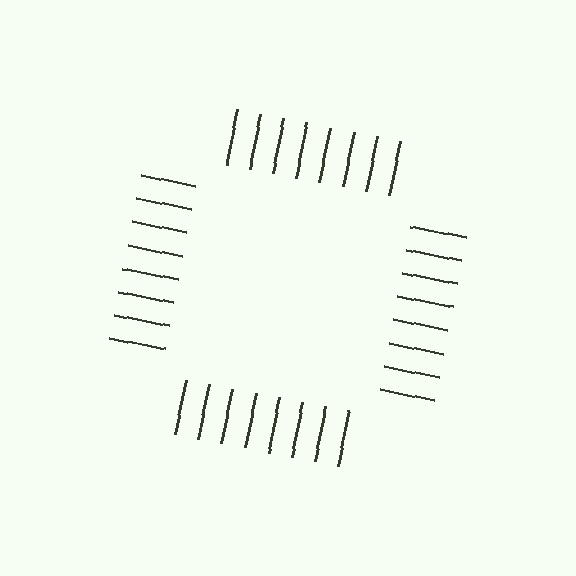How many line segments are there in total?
32 — 8 along each of the 4 edges.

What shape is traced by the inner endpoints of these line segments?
An illusory square — the line segments terminate on its edges but no continuous stroke is drawn.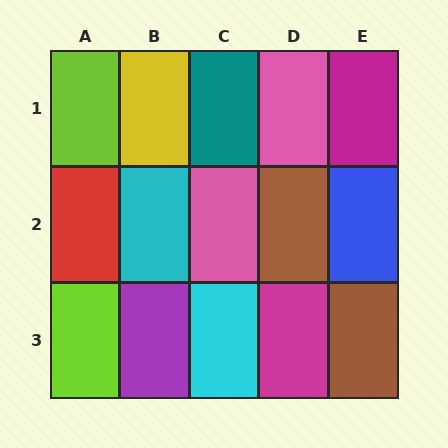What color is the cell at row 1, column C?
Teal.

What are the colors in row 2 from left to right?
Red, cyan, pink, brown, blue.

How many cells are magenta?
2 cells are magenta.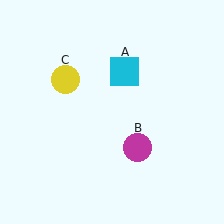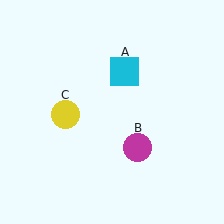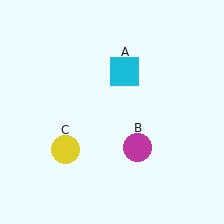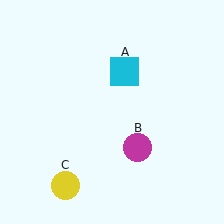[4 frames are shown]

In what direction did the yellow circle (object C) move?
The yellow circle (object C) moved down.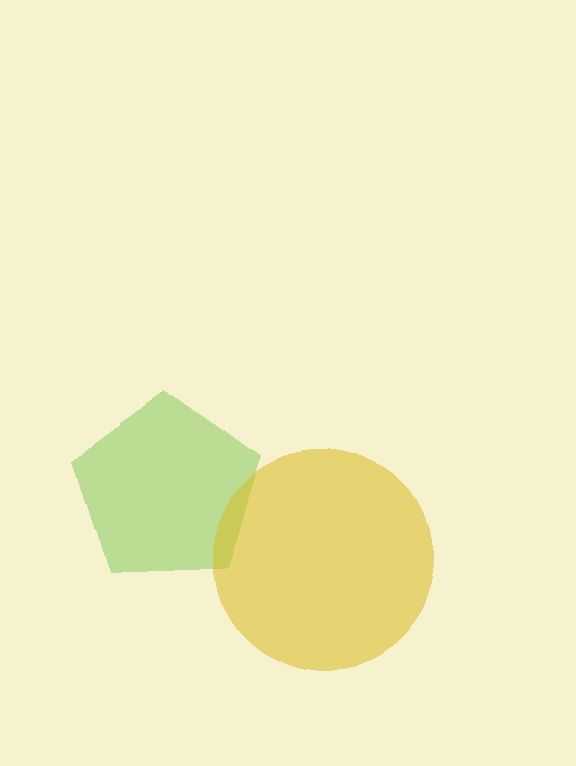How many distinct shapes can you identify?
There are 2 distinct shapes: a lime pentagon, a yellow circle.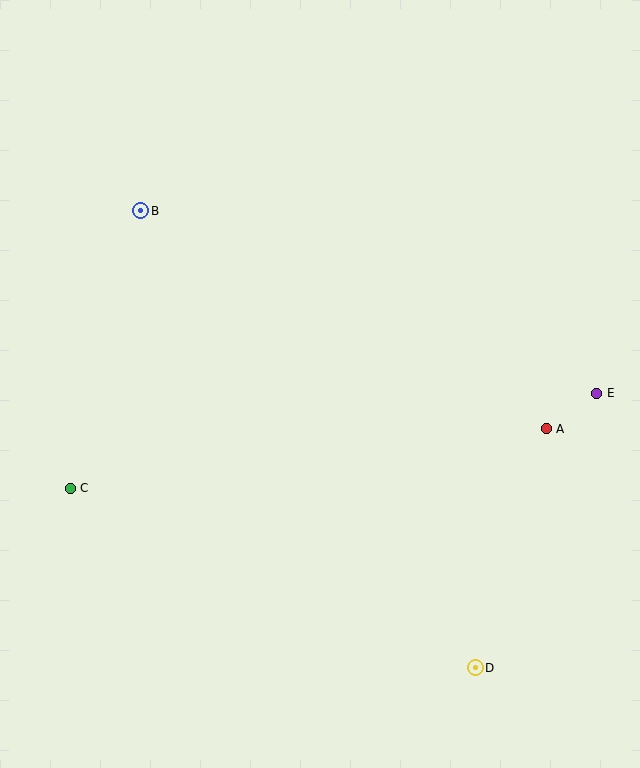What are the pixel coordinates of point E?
Point E is at (597, 393).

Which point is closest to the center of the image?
Point A at (546, 429) is closest to the center.